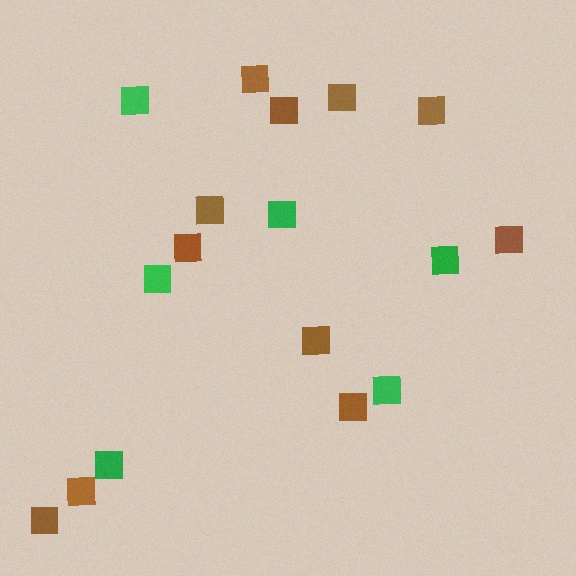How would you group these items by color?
There are 2 groups: one group of brown squares (11) and one group of green squares (6).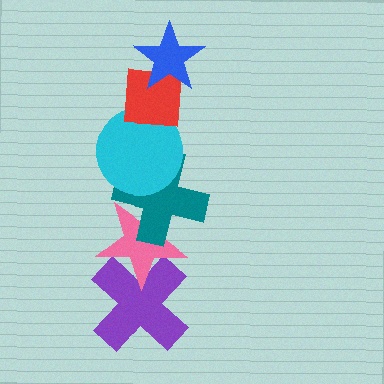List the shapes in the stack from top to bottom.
From top to bottom: the blue star, the red square, the cyan circle, the teal cross, the pink star, the purple cross.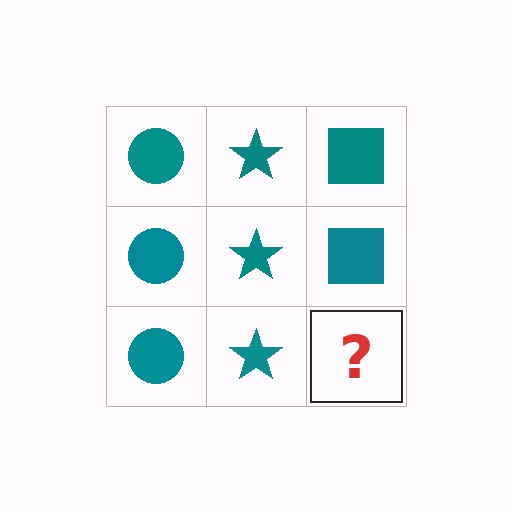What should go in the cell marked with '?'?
The missing cell should contain a teal square.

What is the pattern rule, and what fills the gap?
The rule is that each column has a consistent shape. The gap should be filled with a teal square.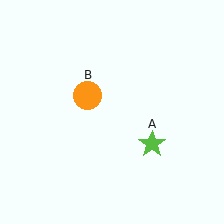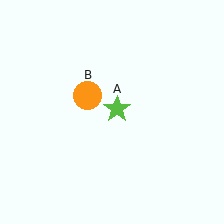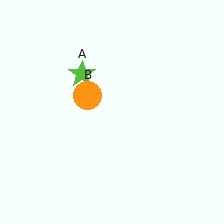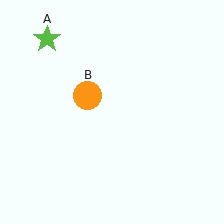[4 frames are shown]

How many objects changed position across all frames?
1 object changed position: lime star (object A).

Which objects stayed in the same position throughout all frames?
Orange circle (object B) remained stationary.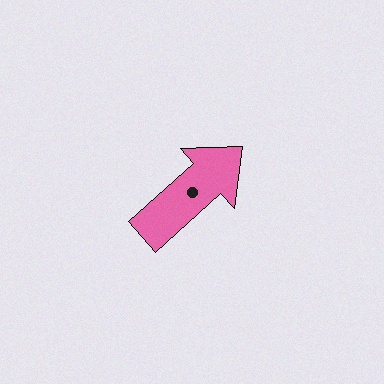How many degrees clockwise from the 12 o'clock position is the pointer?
Approximately 48 degrees.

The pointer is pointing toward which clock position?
Roughly 2 o'clock.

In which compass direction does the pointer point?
Northeast.